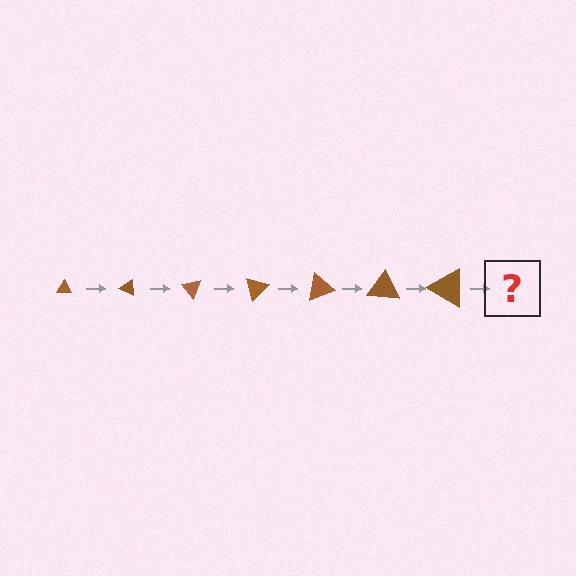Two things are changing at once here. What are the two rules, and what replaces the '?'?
The two rules are that the triangle grows larger each step and it rotates 25 degrees each step. The '?' should be a triangle, larger than the previous one and rotated 175 degrees from the start.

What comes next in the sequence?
The next element should be a triangle, larger than the previous one and rotated 175 degrees from the start.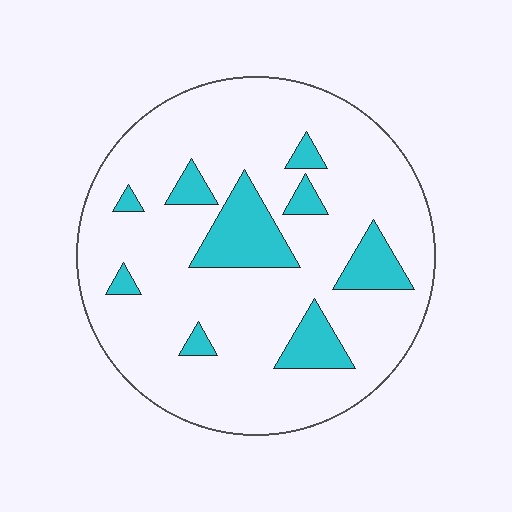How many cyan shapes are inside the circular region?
9.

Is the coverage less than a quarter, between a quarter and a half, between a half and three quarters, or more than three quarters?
Less than a quarter.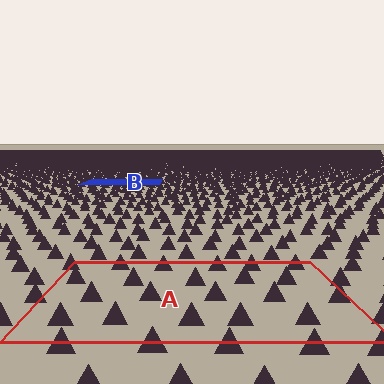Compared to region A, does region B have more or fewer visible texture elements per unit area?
Region B has more texture elements per unit area — they are packed more densely because it is farther away.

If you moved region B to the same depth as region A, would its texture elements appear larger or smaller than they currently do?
They would appear larger. At a closer depth, the same texture elements are projected at a bigger on-screen size.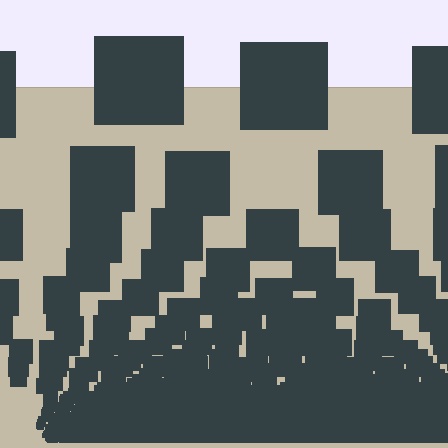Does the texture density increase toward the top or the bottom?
Density increases toward the bottom.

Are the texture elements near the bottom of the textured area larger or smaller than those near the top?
Smaller. The gradient is inverted — elements near the bottom are smaller and denser.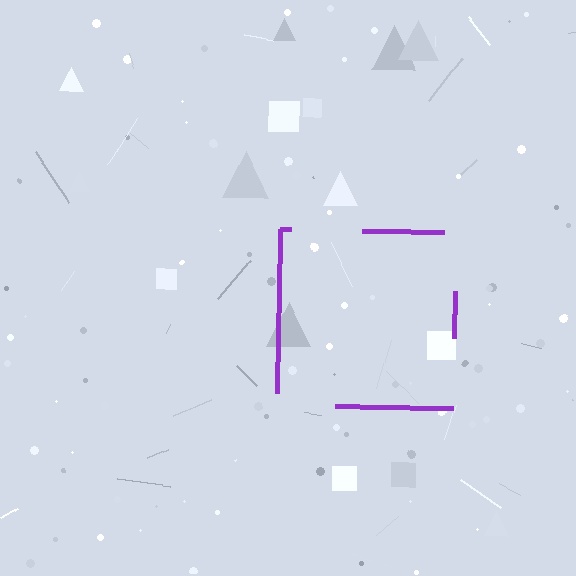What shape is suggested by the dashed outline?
The dashed outline suggests a square.